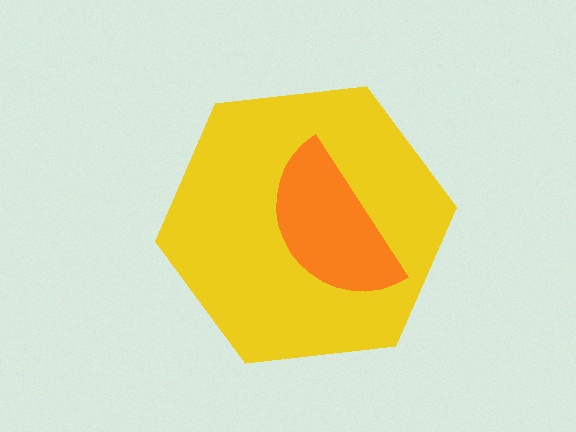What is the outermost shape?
The yellow hexagon.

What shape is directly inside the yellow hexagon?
The orange semicircle.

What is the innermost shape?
The orange semicircle.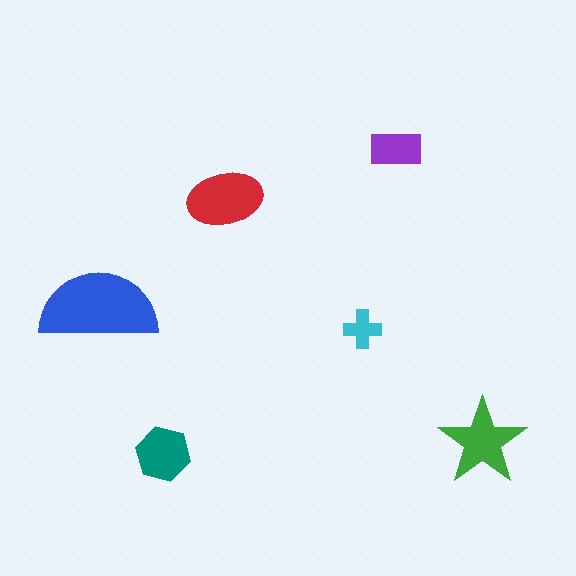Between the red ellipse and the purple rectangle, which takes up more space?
The red ellipse.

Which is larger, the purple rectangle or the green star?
The green star.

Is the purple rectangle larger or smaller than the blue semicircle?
Smaller.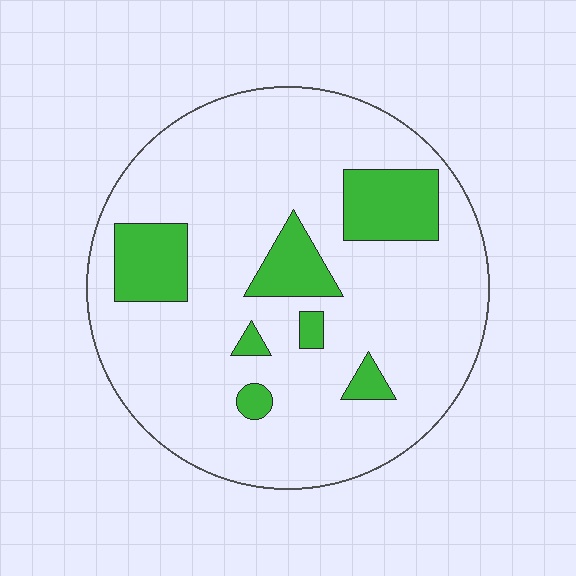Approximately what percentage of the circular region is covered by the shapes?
Approximately 15%.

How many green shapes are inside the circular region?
7.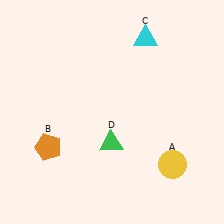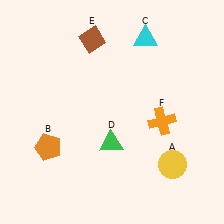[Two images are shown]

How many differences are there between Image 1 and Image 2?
There are 2 differences between the two images.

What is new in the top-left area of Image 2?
A brown diamond (E) was added in the top-left area of Image 2.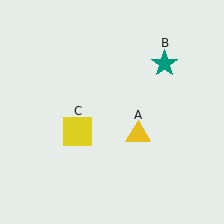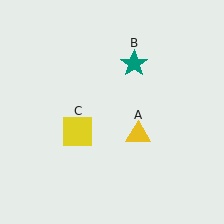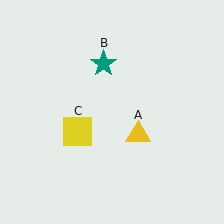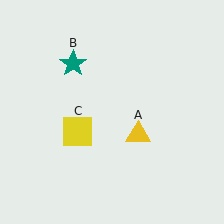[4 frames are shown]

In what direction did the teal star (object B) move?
The teal star (object B) moved left.